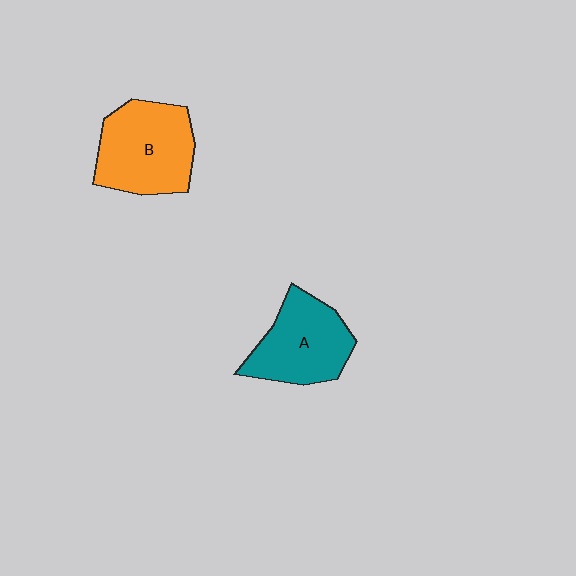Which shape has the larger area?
Shape B (orange).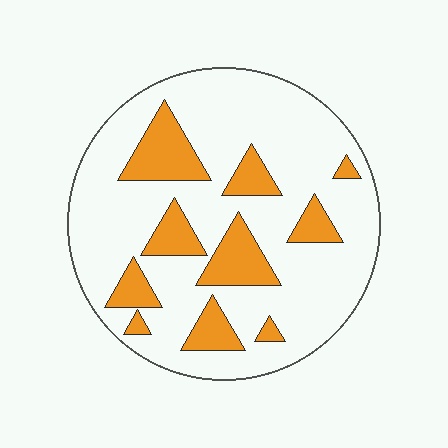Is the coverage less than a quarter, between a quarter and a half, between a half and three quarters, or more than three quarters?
Less than a quarter.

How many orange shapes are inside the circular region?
10.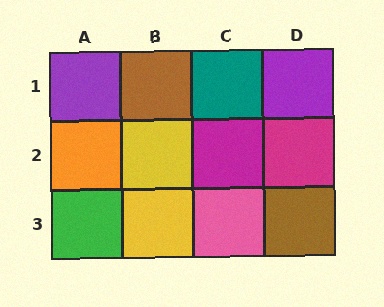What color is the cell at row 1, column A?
Purple.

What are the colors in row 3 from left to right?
Green, yellow, pink, brown.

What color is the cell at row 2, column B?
Yellow.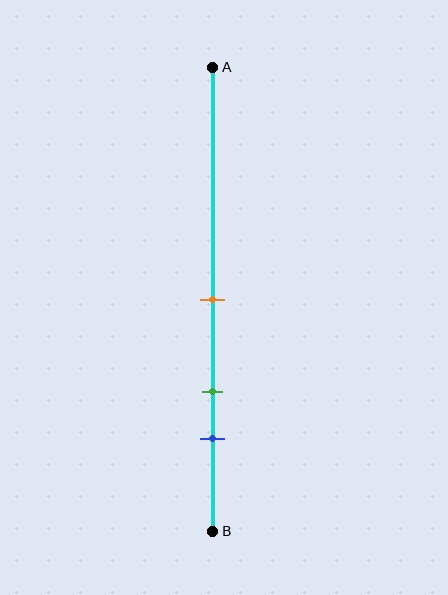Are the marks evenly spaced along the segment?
Yes, the marks are approximately evenly spaced.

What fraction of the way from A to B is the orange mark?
The orange mark is approximately 50% (0.5) of the way from A to B.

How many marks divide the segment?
There are 3 marks dividing the segment.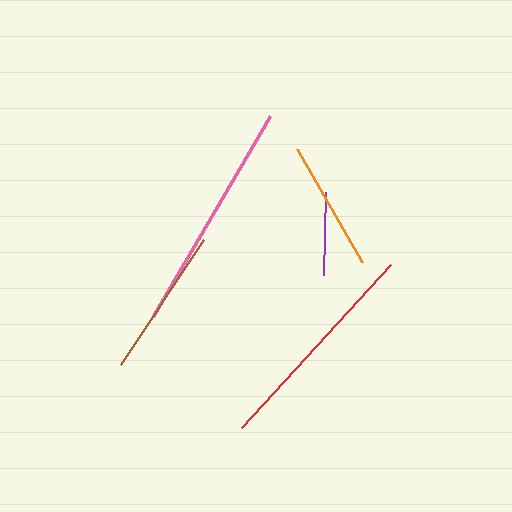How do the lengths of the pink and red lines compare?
The pink and red lines are approximately the same length.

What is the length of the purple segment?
The purple segment is approximately 83 pixels long.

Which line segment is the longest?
The pink line is the longest at approximately 232 pixels.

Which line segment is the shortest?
The purple line is the shortest at approximately 83 pixels.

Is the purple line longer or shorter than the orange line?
The orange line is longer than the purple line.